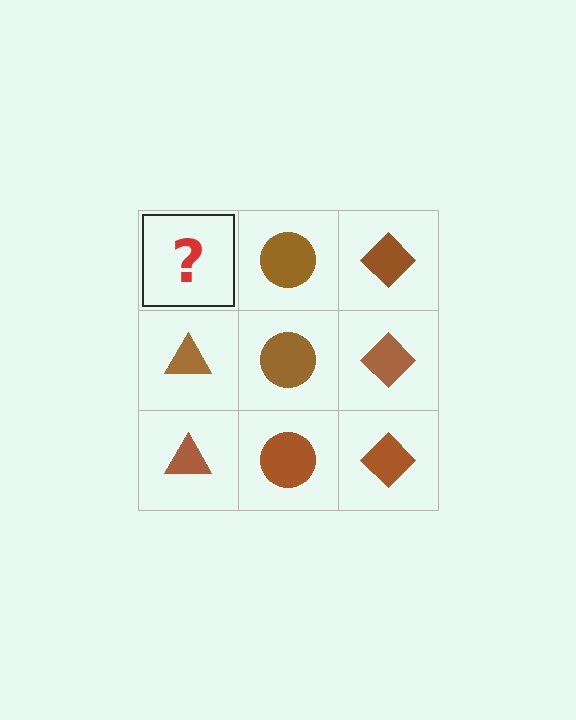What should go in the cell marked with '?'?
The missing cell should contain a brown triangle.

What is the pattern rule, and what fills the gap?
The rule is that each column has a consistent shape. The gap should be filled with a brown triangle.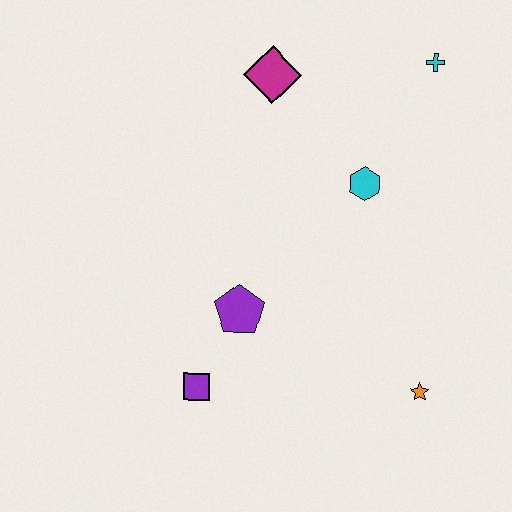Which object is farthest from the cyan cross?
The purple square is farthest from the cyan cross.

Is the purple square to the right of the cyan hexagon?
No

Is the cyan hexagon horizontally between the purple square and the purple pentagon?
No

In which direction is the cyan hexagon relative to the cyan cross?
The cyan hexagon is below the cyan cross.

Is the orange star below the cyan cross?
Yes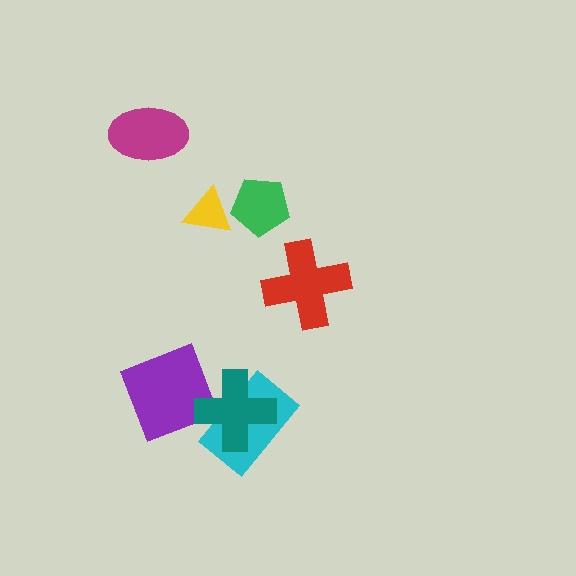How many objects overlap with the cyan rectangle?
1 object overlaps with the cyan rectangle.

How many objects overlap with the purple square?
1 object overlaps with the purple square.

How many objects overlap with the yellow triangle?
1 object overlaps with the yellow triangle.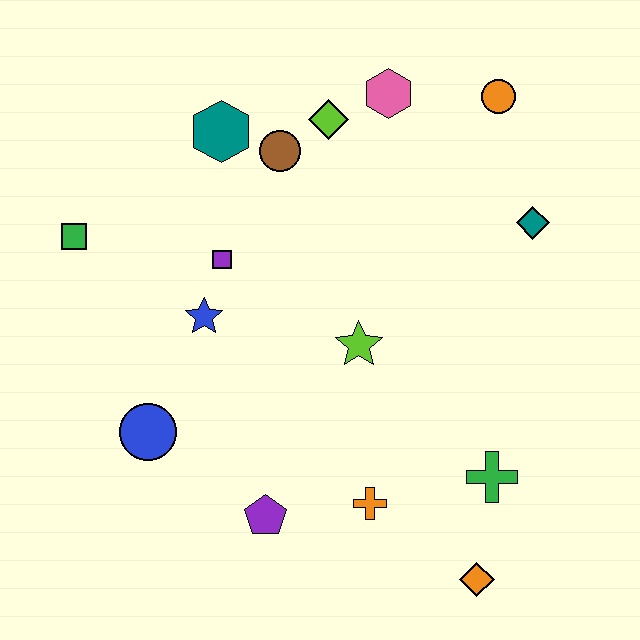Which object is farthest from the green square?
The orange diamond is farthest from the green square.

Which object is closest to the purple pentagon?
The orange cross is closest to the purple pentagon.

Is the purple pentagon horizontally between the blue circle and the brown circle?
Yes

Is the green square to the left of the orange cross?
Yes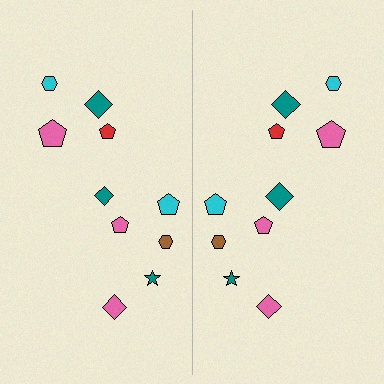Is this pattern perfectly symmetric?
No, the pattern is not perfectly symmetric. The teal diamond on the right side has a different size than its mirror counterpart.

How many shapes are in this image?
There are 20 shapes in this image.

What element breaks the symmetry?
The teal diamond on the right side has a different size than its mirror counterpart.